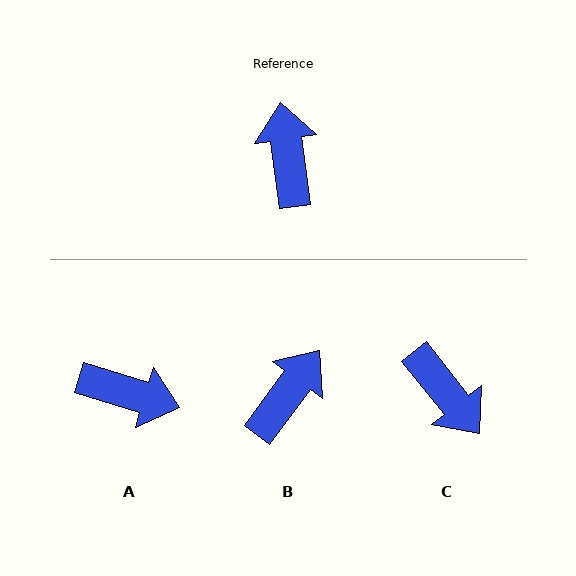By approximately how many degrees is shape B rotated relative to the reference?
Approximately 45 degrees clockwise.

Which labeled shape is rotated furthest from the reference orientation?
C, about 150 degrees away.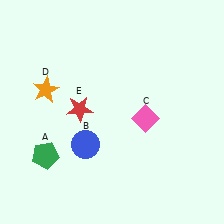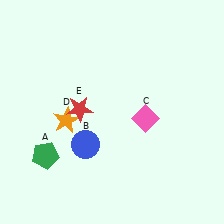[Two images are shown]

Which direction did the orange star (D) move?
The orange star (D) moved down.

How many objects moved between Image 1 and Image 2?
1 object moved between the two images.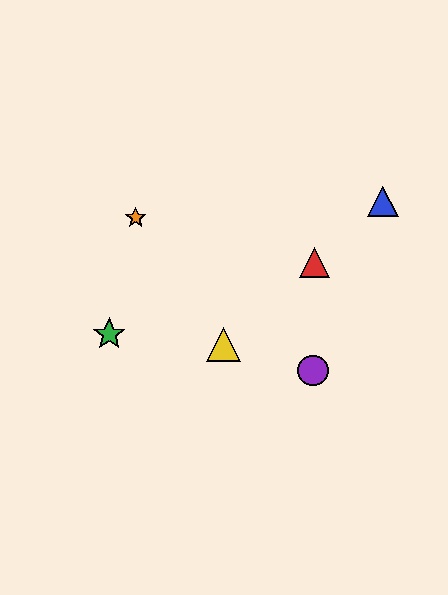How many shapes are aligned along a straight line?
3 shapes (the red triangle, the blue triangle, the yellow triangle) are aligned along a straight line.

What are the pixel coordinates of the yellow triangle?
The yellow triangle is at (223, 345).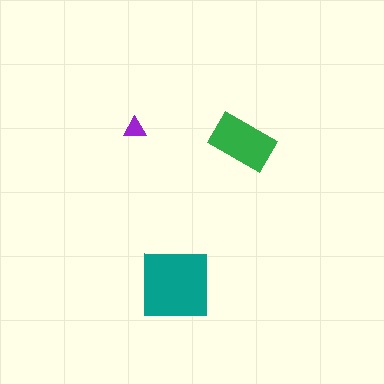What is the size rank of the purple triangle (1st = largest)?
3rd.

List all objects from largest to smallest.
The teal square, the green rectangle, the purple triangle.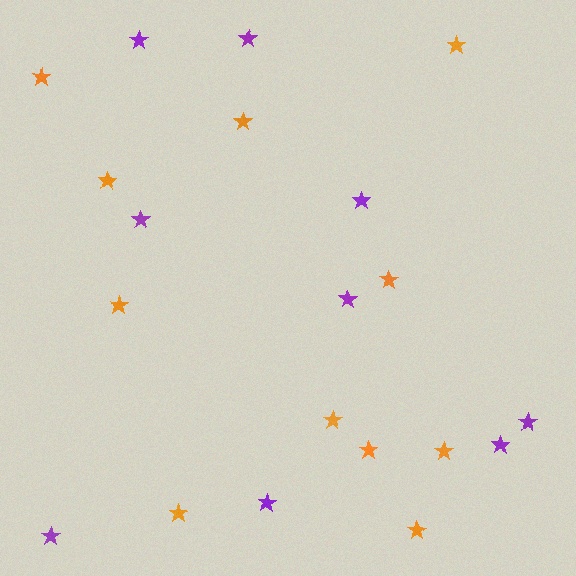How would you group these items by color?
There are 2 groups: one group of orange stars (11) and one group of purple stars (9).